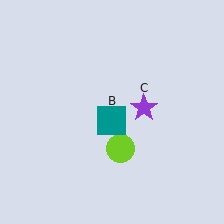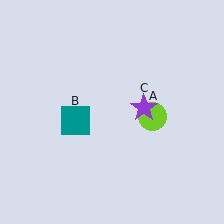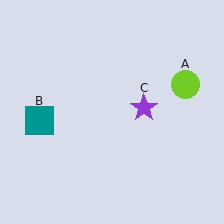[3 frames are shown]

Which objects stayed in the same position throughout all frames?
Purple star (object C) remained stationary.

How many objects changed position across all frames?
2 objects changed position: lime circle (object A), teal square (object B).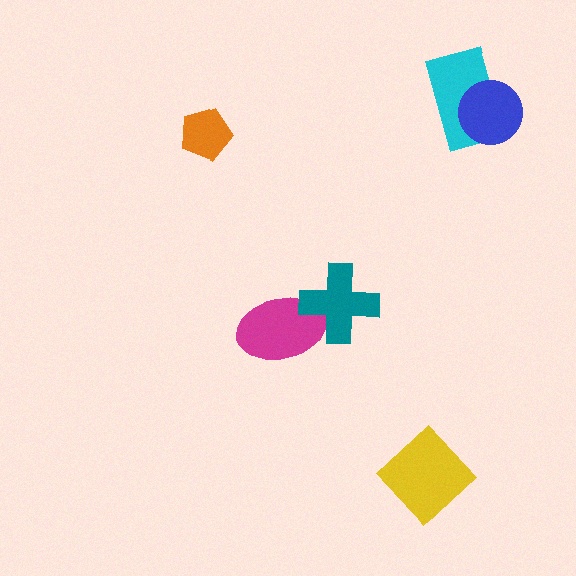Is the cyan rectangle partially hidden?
Yes, it is partially covered by another shape.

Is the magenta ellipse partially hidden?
Yes, it is partially covered by another shape.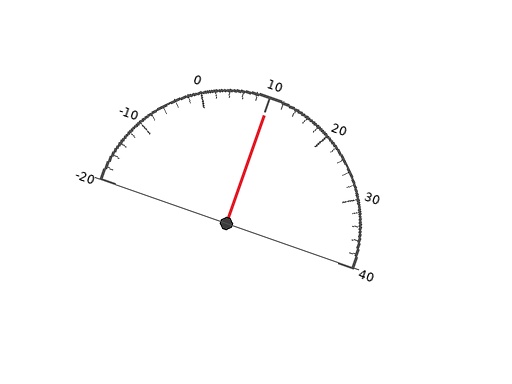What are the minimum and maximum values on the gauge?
The gauge ranges from -20 to 40.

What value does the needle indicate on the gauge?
The needle indicates approximately 10.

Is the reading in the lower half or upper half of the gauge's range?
The reading is in the upper half of the range (-20 to 40).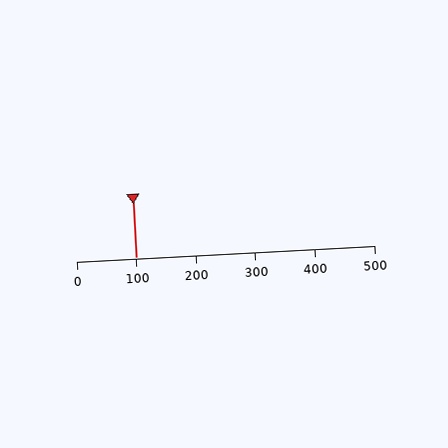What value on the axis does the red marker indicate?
The marker indicates approximately 100.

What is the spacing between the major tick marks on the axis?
The major ticks are spaced 100 apart.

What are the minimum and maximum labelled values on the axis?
The axis runs from 0 to 500.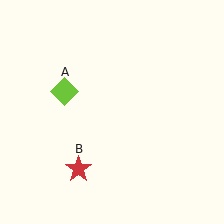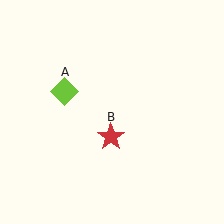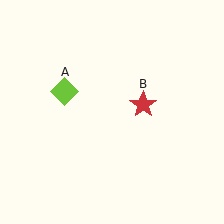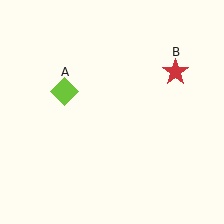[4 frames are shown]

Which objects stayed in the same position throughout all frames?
Lime diamond (object A) remained stationary.